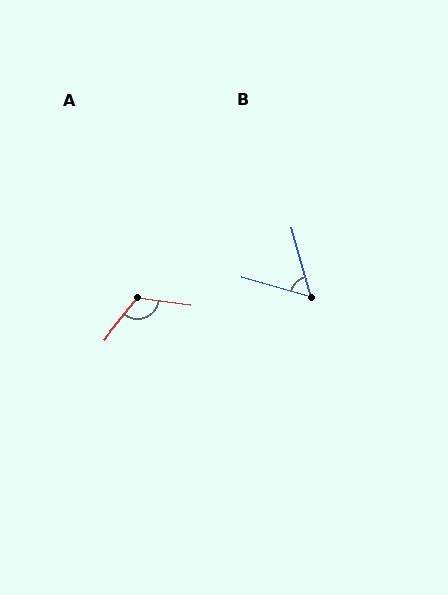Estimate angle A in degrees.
Approximately 122 degrees.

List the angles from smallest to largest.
B (59°), A (122°).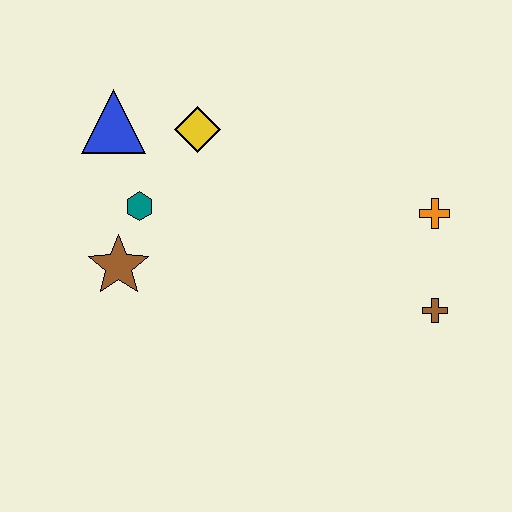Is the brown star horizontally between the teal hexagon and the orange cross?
No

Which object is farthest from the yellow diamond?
The brown cross is farthest from the yellow diamond.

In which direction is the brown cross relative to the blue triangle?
The brown cross is to the right of the blue triangle.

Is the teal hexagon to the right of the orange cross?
No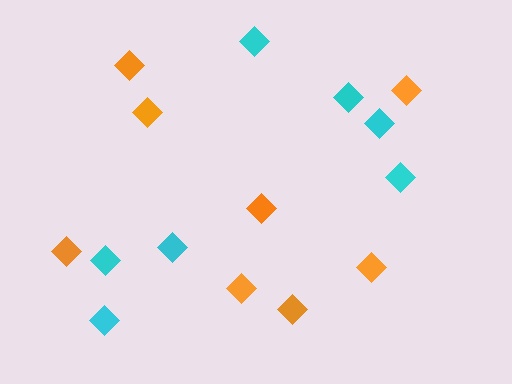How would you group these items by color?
There are 2 groups: one group of cyan diamonds (7) and one group of orange diamonds (8).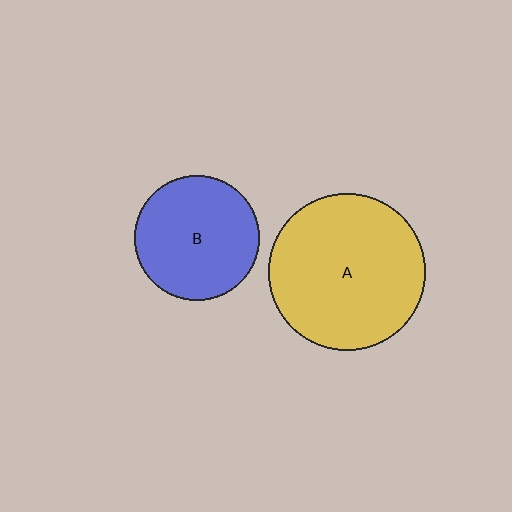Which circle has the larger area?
Circle A (yellow).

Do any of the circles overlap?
No, none of the circles overlap.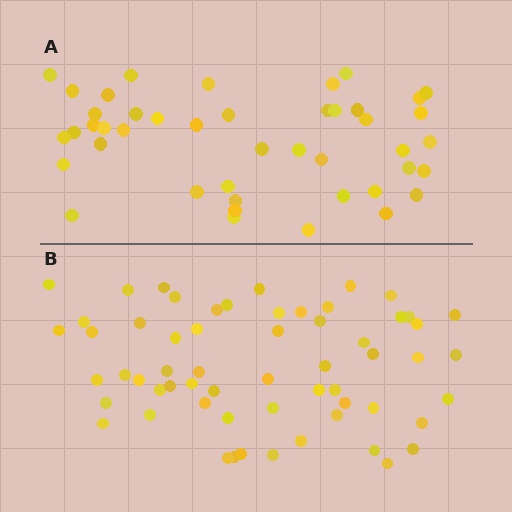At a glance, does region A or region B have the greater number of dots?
Region B (the bottom region) has more dots.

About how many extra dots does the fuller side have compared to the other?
Region B has approximately 15 more dots than region A.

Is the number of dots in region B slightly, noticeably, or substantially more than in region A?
Region B has noticeably more, but not dramatically so. The ratio is roughly 1.4 to 1.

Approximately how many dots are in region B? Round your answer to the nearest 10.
About 60 dots.